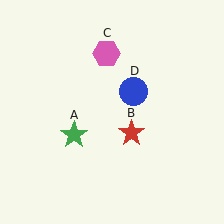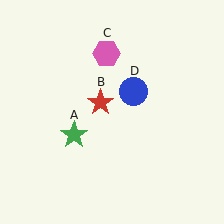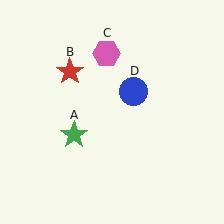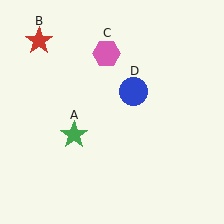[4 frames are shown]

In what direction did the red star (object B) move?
The red star (object B) moved up and to the left.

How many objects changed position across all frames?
1 object changed position: red star (object B).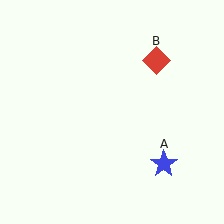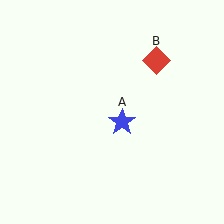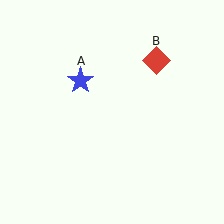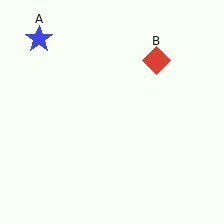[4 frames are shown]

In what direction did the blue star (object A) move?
The blue star (object A) moved up and to the left.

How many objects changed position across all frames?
1 object changed position: blue star (object A).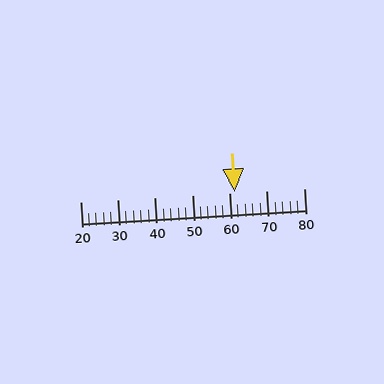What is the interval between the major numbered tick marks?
The major tick marks are spaced 10 units apart.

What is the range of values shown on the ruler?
The ruler shows values from 20 to 80.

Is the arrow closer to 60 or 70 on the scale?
The arrow is closer to 60.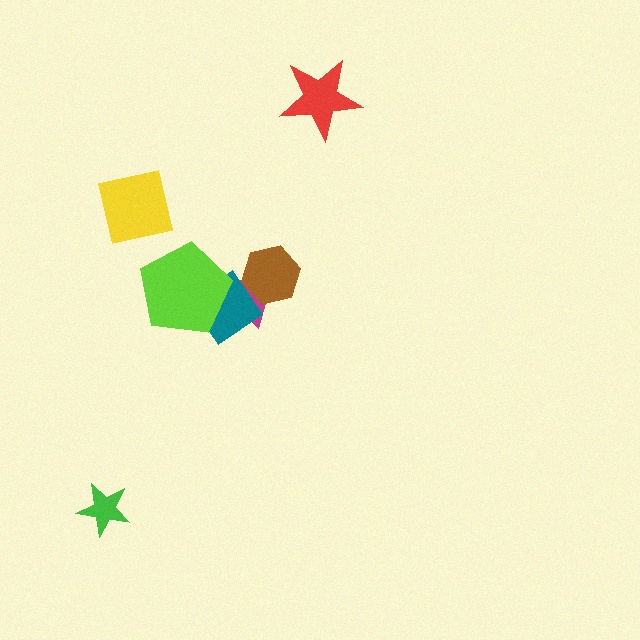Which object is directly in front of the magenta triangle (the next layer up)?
The brown hexagon is directly in front of the magenta triangle.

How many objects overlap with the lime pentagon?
2 objects overlap with the lime pentagon.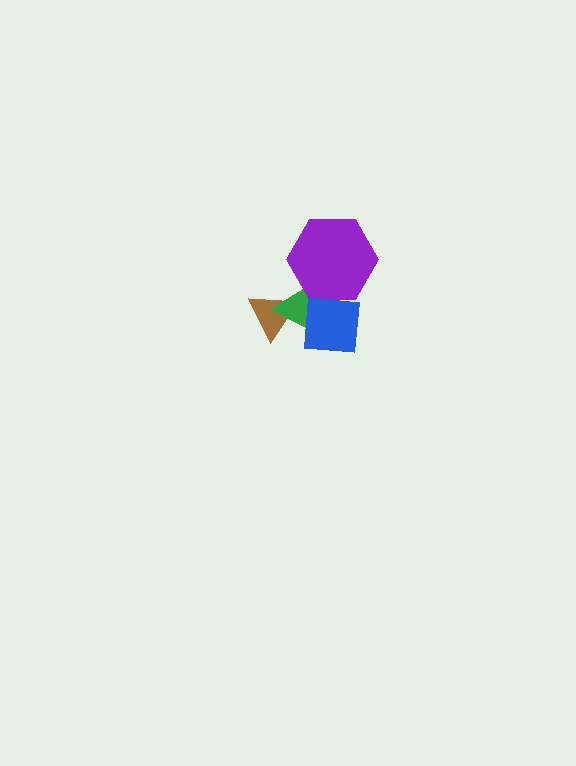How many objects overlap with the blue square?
1 object overlaps with the blue square.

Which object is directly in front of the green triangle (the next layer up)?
The purple hexagon is directly in front of the green triangle.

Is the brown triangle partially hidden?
Yes, it is partially covered by another shape.